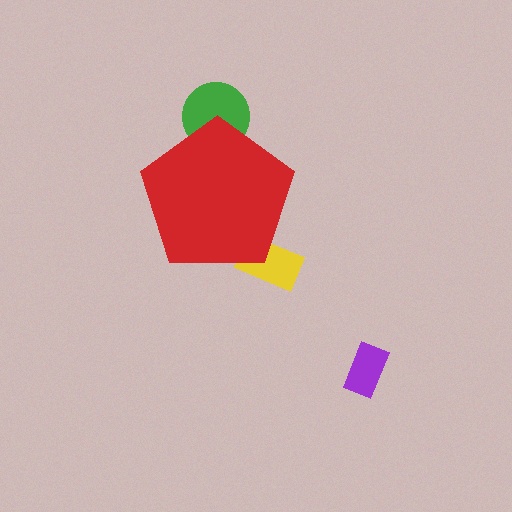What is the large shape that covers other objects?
A red pentagon.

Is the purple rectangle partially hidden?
No, the purple rectangle is fully visible.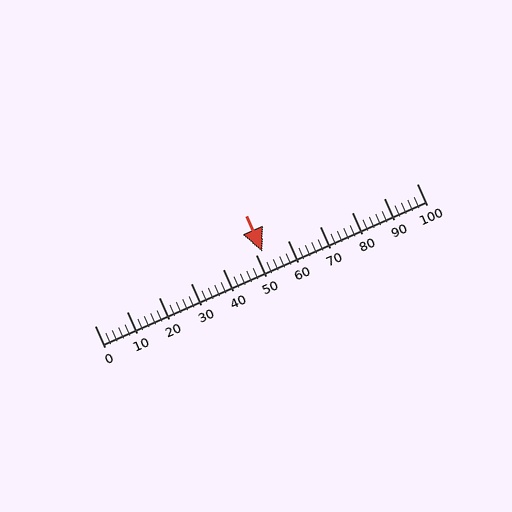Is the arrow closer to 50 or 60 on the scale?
The arrow is closer to 50.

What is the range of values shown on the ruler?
The ruler shows values from 0 to 100.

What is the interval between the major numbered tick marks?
The major tick marks are spaced 10 units apart.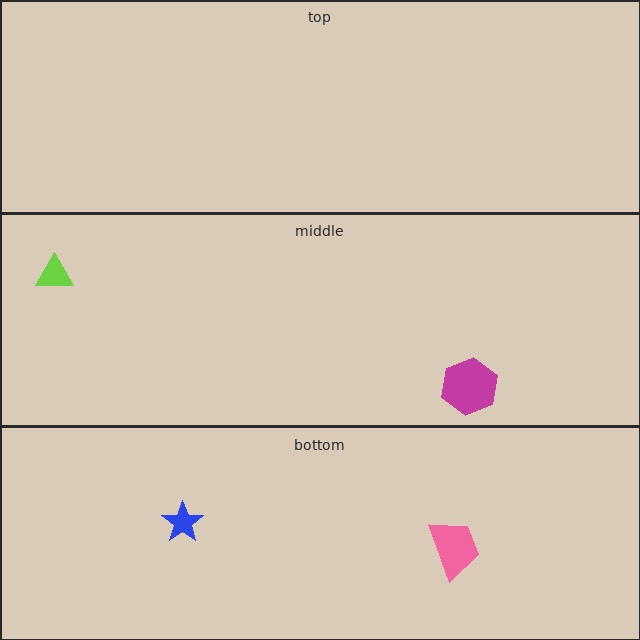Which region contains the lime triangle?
The middle region.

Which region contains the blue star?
The bottom region.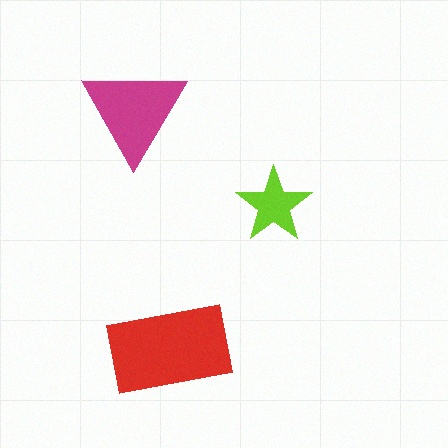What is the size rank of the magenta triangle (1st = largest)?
2nd.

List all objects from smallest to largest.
The lime star, the magenta triangle, the red rectangle.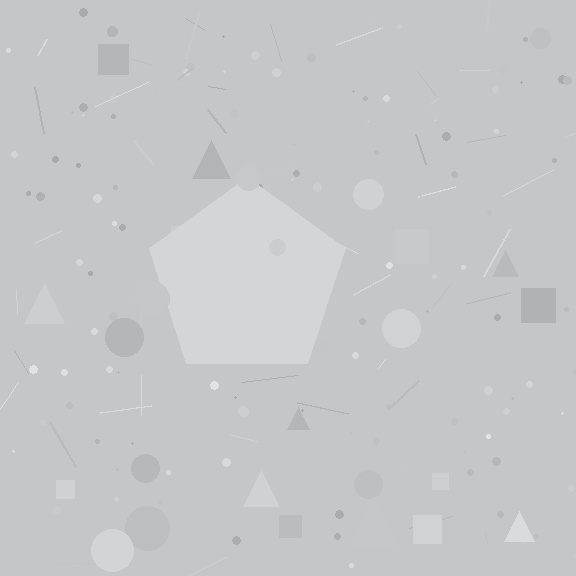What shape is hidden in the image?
A pentagon is hidden in the image.